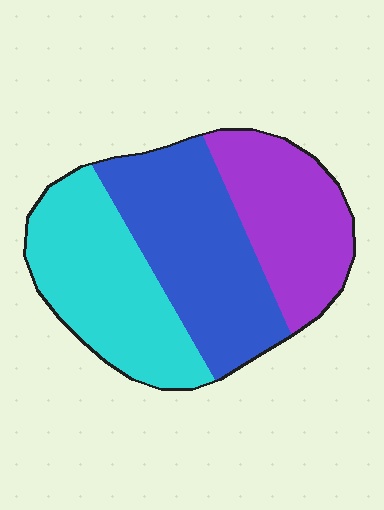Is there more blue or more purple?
Blue.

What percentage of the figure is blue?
Blue covers 37% of the figure.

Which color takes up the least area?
Purple, at roughly 30%.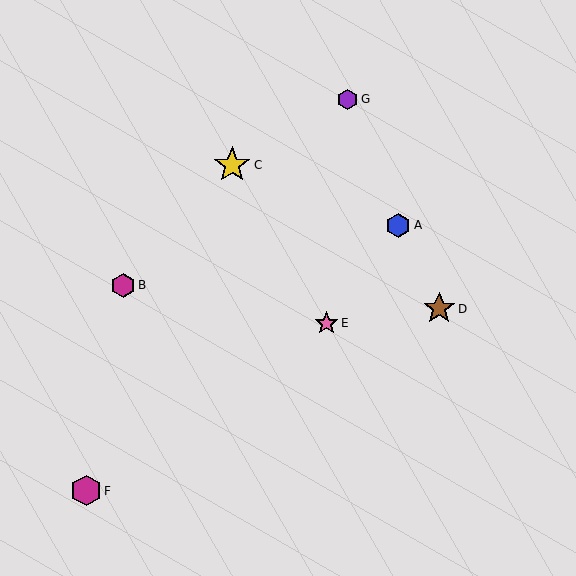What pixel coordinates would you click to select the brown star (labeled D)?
Click at (439, 309) to select the brown star D.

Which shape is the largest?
The yellow star (labeled C) is the largest.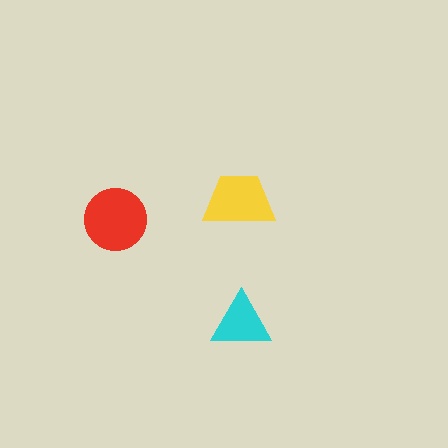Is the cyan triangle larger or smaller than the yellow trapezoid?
Smaller.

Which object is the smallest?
The cyan triangle.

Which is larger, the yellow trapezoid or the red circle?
The red circle.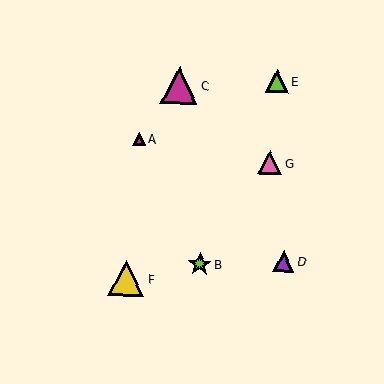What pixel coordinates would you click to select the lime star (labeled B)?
Click at (200, 264) to select the lime star B.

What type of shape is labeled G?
Shape G is a pink triangle.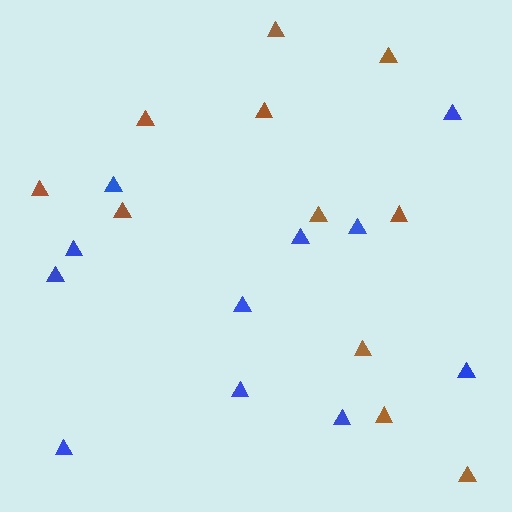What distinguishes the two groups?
There are 2 groups: one group of blue triangles (11) and one group of brown triangles (11).